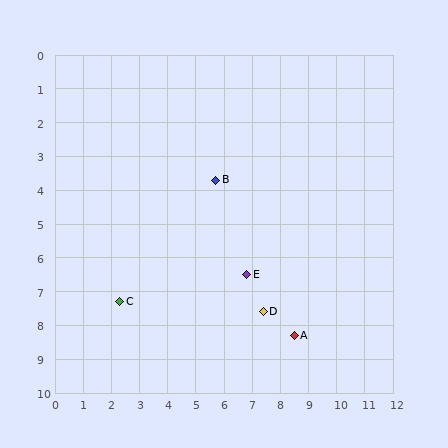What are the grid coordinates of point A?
Point A is at approximately (8.5, 8.3).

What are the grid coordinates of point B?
Point B is at approximately (5.7, 3.7).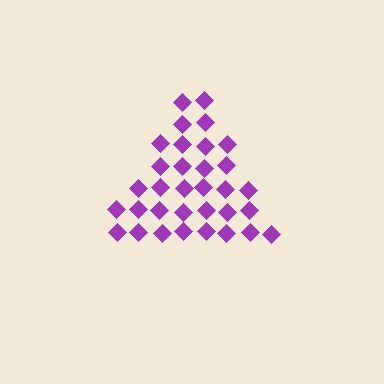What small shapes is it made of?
It is made of small diamonds.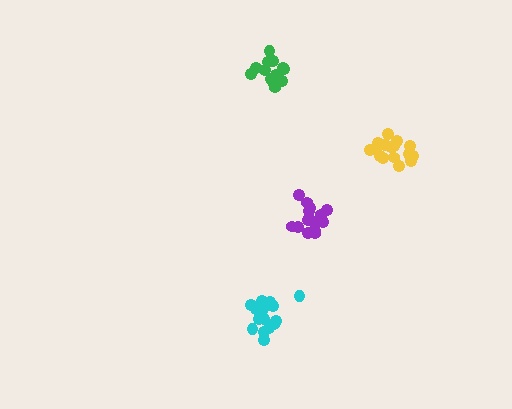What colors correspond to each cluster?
The clusters are colored: green, yellow, cyan, purple.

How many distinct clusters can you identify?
There are 4 distinct clusters.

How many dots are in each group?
Group 1: 13 dots, Group 2: 16 dots, Group 3: 15 dots, Group 4: 15 dots (59 total).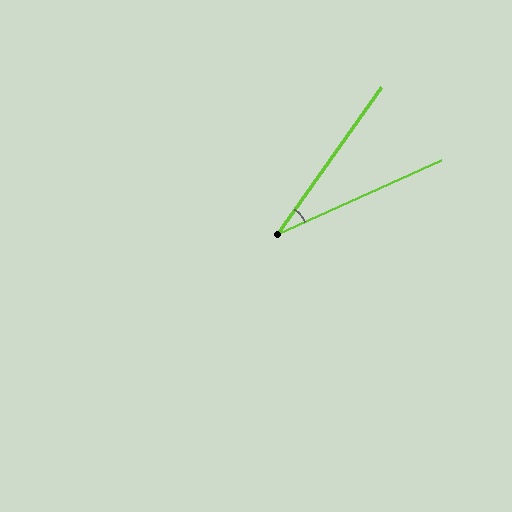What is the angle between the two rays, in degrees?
Approximately 30 degrees.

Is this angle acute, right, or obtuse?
It is acute.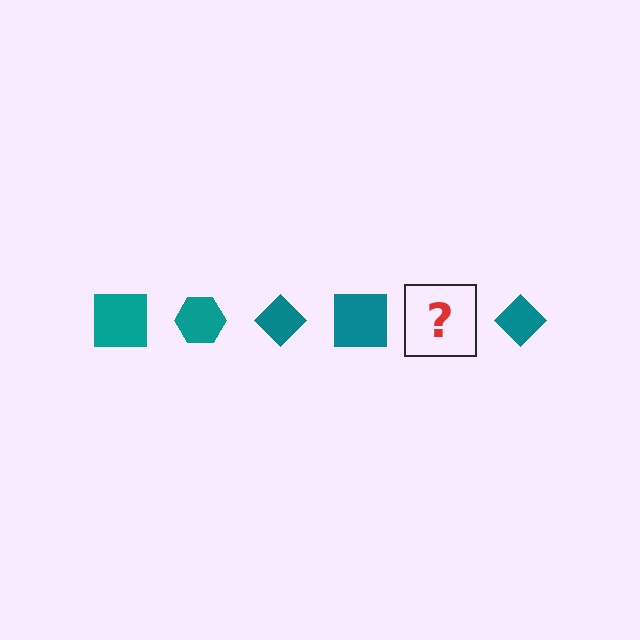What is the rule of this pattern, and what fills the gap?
The rule is that the pattern cycles through square, hexagon, diamond shapes in teal. The gap should be filled with a teal hexagon.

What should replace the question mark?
The question mark should be replaced with a teal hexagon.